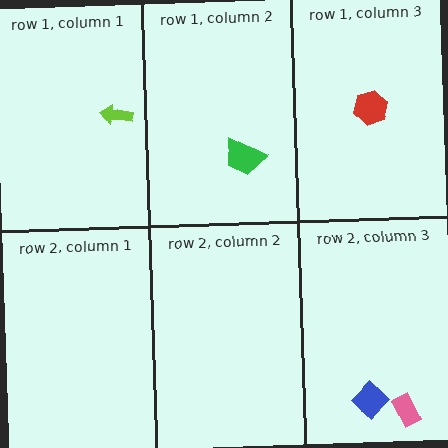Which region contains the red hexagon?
The row 1, column 3 region.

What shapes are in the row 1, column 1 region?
The lime arrow.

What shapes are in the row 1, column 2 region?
The green trapezoid.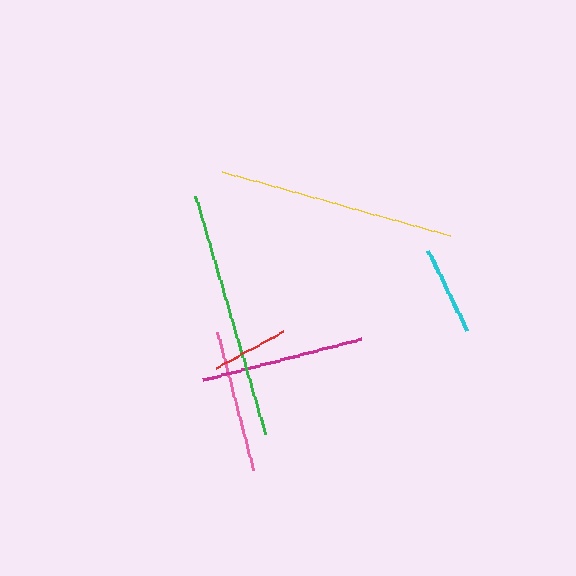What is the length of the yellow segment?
The yellow segment is approximately 236 pixels long.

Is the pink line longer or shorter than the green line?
The green line is longer than the pink line.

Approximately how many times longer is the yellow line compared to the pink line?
The yellow line is approximately 1.7 times the length of the pink line.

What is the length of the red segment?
The red segment is approximately 76 pixels long.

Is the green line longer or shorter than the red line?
The green line is longer than the red line.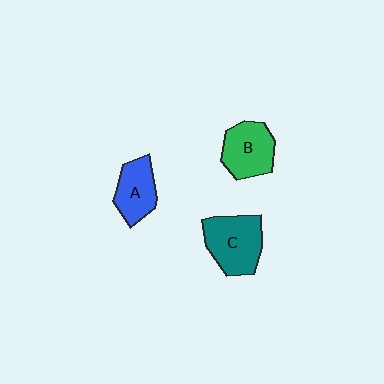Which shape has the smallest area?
Shape A (blue).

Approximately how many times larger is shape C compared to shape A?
Approximately 1.4 times.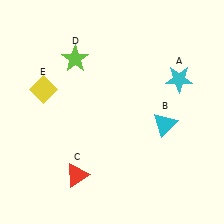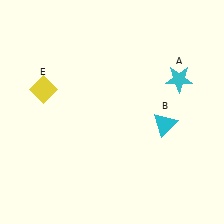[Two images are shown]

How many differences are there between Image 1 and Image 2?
There are 2 differences between the two images.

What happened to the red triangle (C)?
The red triangle (C) was removed in Image 2. It was in the bottom-left area of Image 1.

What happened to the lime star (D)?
The lime star (D) was removed in Image 2. It was in the top-left area of Image 1.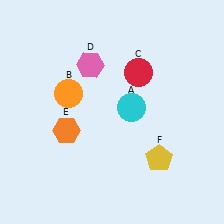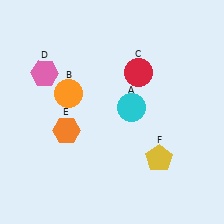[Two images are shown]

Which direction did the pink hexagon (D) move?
The pink hexagon (D) moved left.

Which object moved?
The pink hexagon (D) moved left.